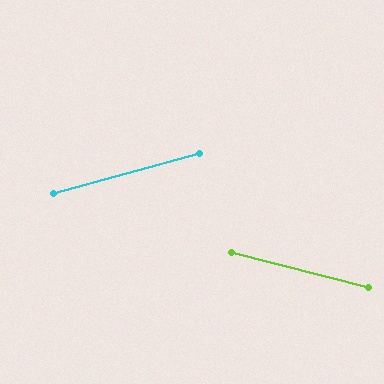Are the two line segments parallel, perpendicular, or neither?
Neither parallel nor perpendicular — they differ by about 30°.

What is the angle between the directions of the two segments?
Approximately 30 degrees.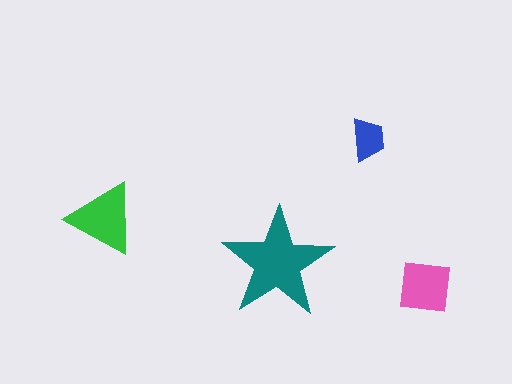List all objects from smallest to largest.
The blue trapezoid, the pink square, the green triangle, the teal star.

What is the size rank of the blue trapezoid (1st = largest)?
4th.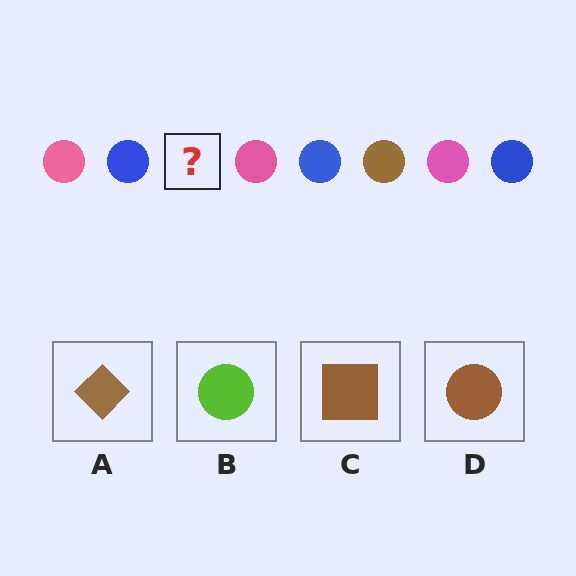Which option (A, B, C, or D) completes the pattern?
D.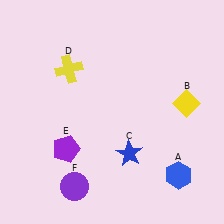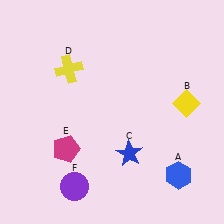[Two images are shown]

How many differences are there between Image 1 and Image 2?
There is 1 difference between the two images.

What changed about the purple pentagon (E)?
In Image 1, E is purple. In Image 2, it changed to magenta.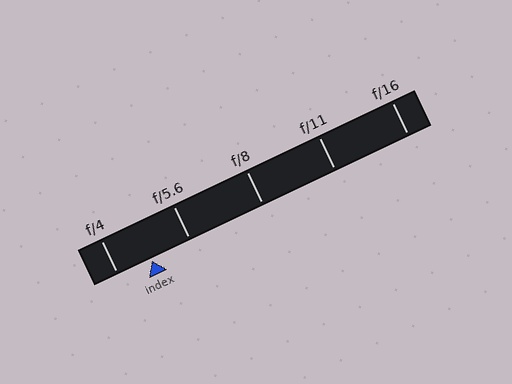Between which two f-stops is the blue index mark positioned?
The index mark is between f/4 and f/5.6.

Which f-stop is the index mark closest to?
The index mark is closest to f/4.